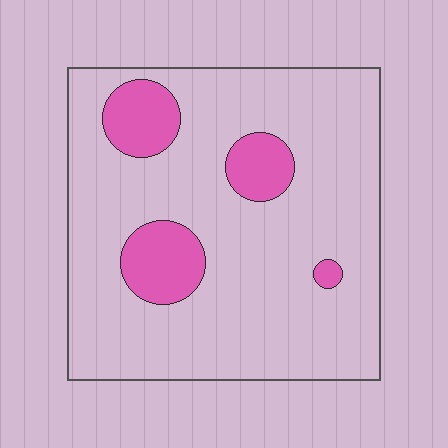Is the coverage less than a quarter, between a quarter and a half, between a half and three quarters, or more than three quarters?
Less than a quarter.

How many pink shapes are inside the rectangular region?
4.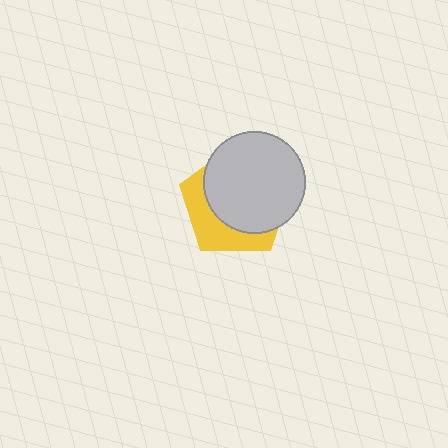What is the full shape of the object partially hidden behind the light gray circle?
The partially hidden object is a yellow pentagon.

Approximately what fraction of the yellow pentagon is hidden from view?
Roughly 65% of the yellow pentagon is hidden behind the light gray circle.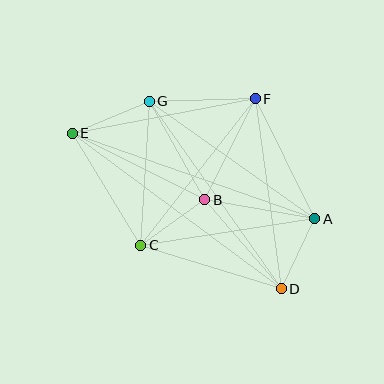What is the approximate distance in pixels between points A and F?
The distance between A and F is approximately 134 pixels.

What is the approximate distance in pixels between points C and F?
The distance between C and F is approximately 186 pixels.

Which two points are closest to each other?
Points A and D are closest to each other.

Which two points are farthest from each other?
Points D and E are farthest from each other.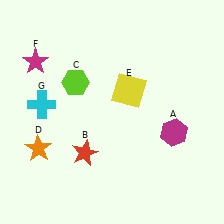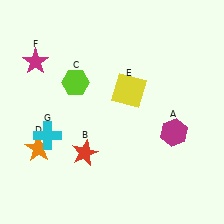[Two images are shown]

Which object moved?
The cyan cross (G) moved down.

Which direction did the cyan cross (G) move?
The cyan cross (G) moved down.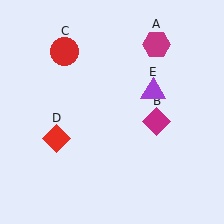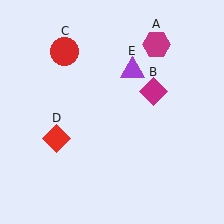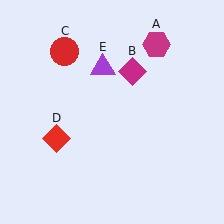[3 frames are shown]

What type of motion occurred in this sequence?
The magenta diamond (object B), purple triangle (object E) rotated counterclockwise around the center of the scene.